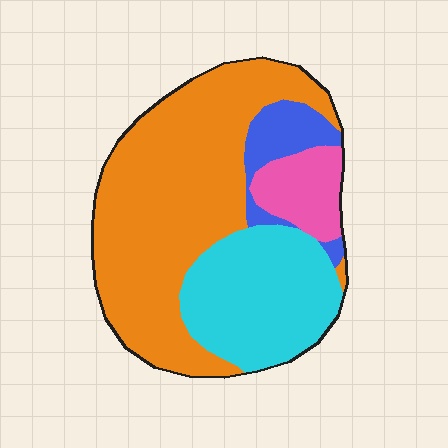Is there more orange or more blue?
Orange.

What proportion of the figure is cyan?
Cyan covers around 25% of the figure.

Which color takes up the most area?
Orange, at roughly 55%.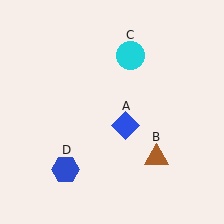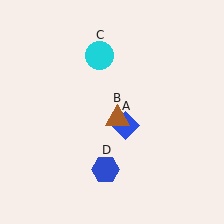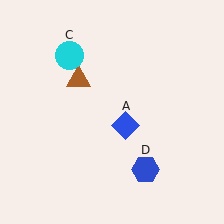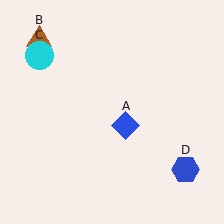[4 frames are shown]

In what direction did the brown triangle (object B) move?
The brown triangle (object B) moved up and to the left.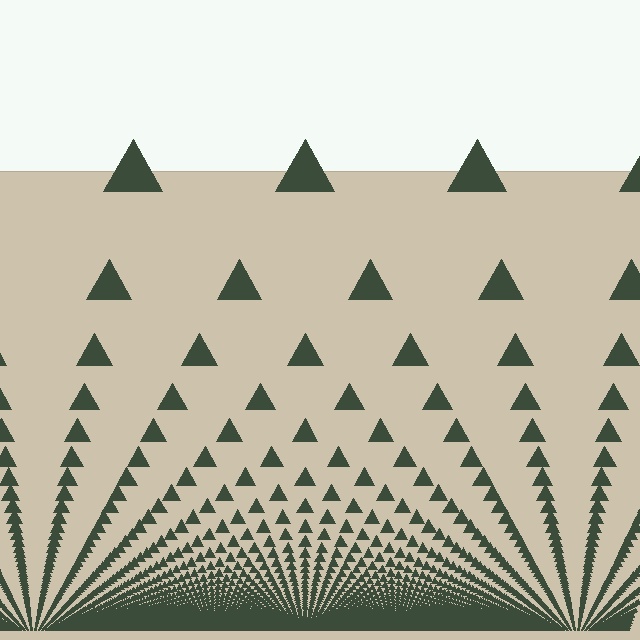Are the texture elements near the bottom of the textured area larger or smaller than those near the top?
Smaller. The gradient is inverted — elements near the bottom are smaller and denser.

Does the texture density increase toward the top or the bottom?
Density increases toward the bottom.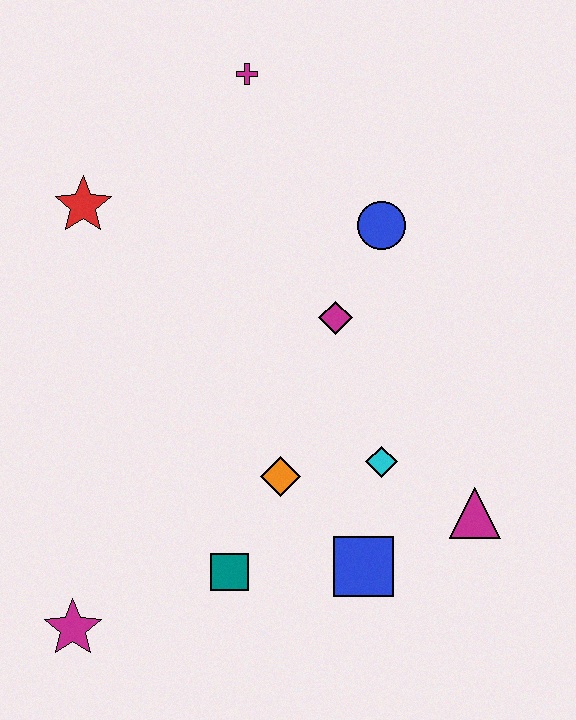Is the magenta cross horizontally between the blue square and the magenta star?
Yes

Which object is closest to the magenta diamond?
The blue circle is closest to the magenta diamond.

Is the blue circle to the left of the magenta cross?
No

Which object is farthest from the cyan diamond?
The magenta cross is farthest from the cyan diamond.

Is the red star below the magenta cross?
Yes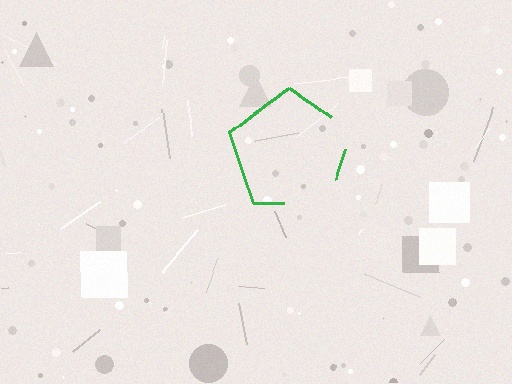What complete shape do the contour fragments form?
The contour fragments form a pentagon.